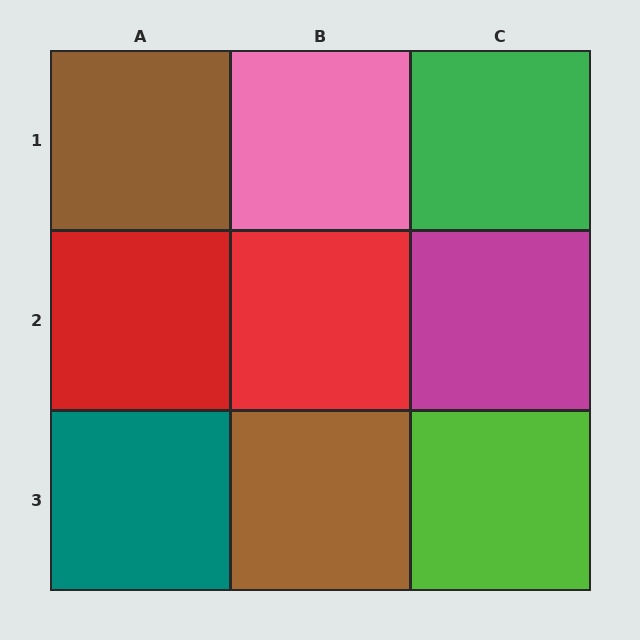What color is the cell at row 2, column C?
Magenta.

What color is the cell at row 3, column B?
Brown.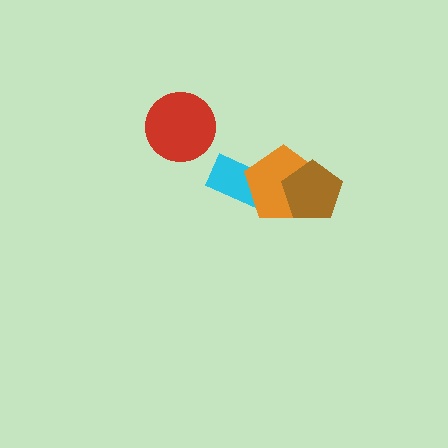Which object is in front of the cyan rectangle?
The orange pentagon is in front of the cyan rectangle.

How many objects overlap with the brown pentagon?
1 object overlaps with the brown pentagon.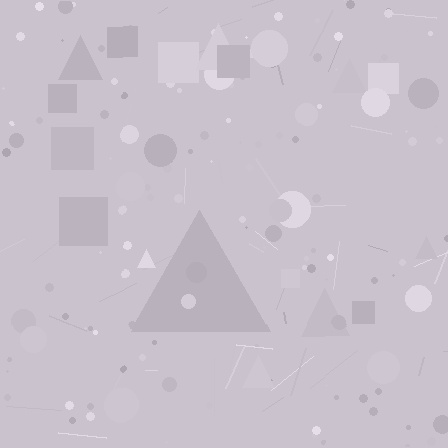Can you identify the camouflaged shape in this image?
The camouflaged shape is a triangle.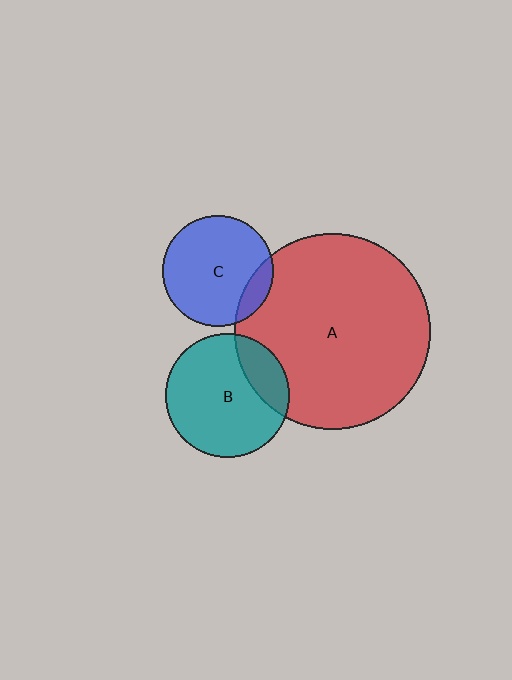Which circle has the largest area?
Circle A (red).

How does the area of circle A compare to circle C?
Approximately 3.1 times.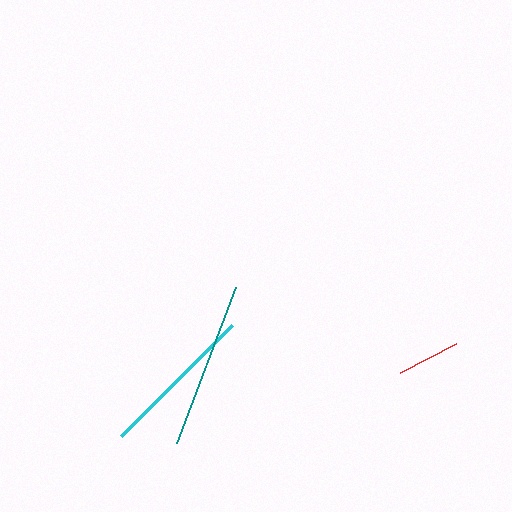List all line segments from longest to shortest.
From longest to shortest: teal, cyan, red.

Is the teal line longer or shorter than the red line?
The teal line is longer than the red line.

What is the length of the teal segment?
The teal segment is approximately 166 pixels long.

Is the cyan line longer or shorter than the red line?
The cyan line is longer than the red line.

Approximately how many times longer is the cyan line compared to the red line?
The cyan line is approximately 2.5 times the length of the red line.